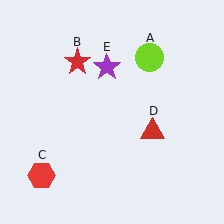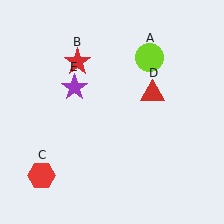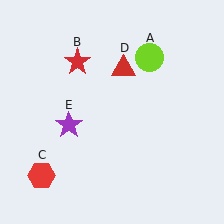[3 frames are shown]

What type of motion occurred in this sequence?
The red triangle (object D), purple star (object E) rotated counterclockwise around the center of the scene.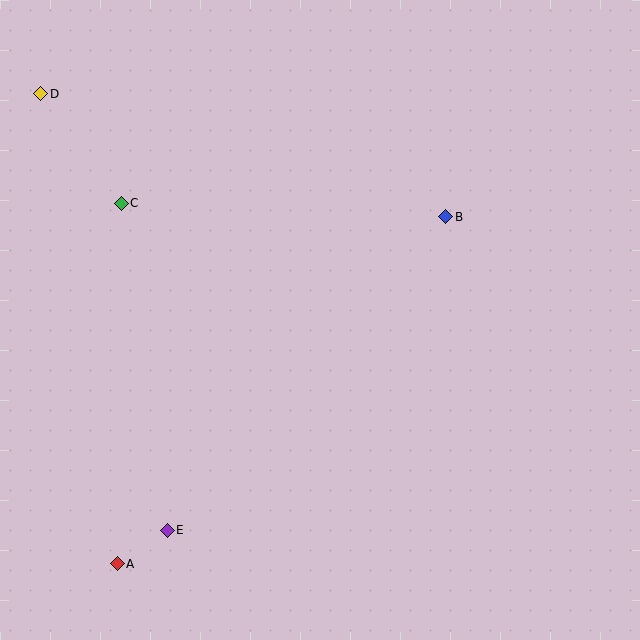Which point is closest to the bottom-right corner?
Point B is closest to the bottom-right corner.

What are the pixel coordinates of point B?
Point B is at (446, 217).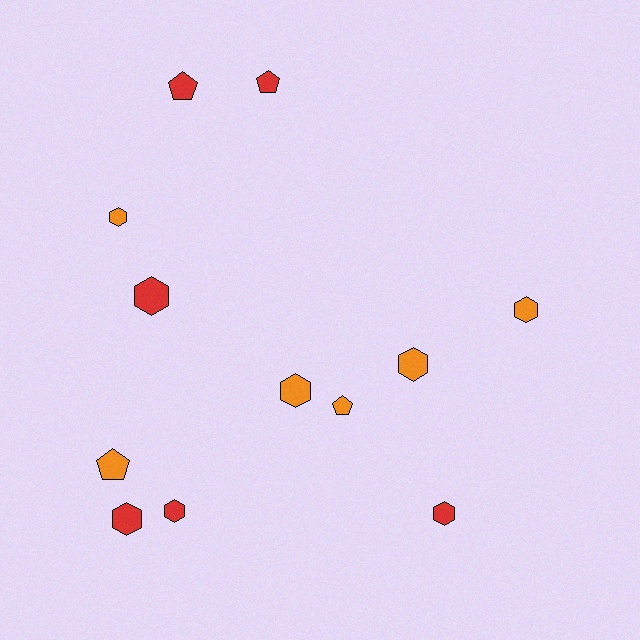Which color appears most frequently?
Orange, with 6 objects.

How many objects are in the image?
There are 12 objects.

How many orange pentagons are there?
There are 2 orange pentagons.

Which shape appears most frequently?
Hexagon, with 8 objects.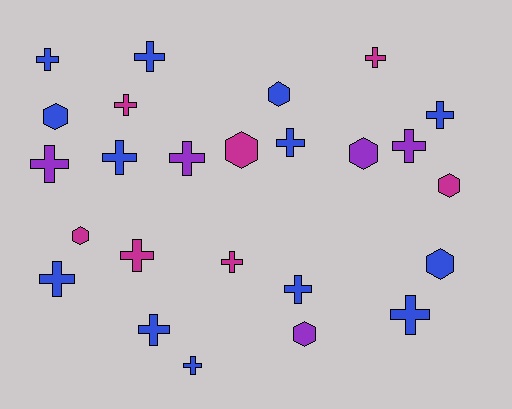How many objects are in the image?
There are 25 objects.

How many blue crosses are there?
There are 10 blue crosses.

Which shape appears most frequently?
Cross, with 17 objects.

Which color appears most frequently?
Blue, with 13 objects.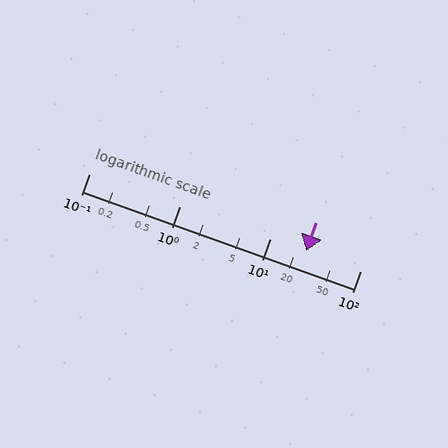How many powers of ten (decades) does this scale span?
The scale spans 3 decades, from 0.1 to 100.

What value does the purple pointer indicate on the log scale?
The pointer indicates approximately 25.